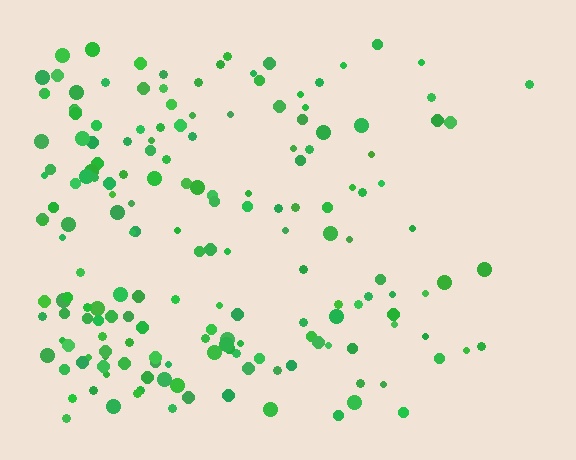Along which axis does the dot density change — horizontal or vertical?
Horizontal.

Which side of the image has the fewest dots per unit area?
The right.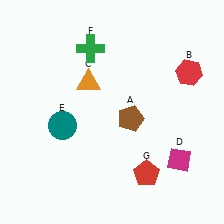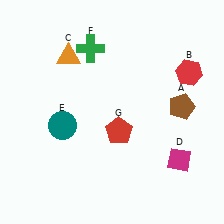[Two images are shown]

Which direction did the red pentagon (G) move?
The red pentagon (G) moved up.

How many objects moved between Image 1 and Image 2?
3 objects moved between the two images.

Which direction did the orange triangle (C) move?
The orange triangle (C) moved up.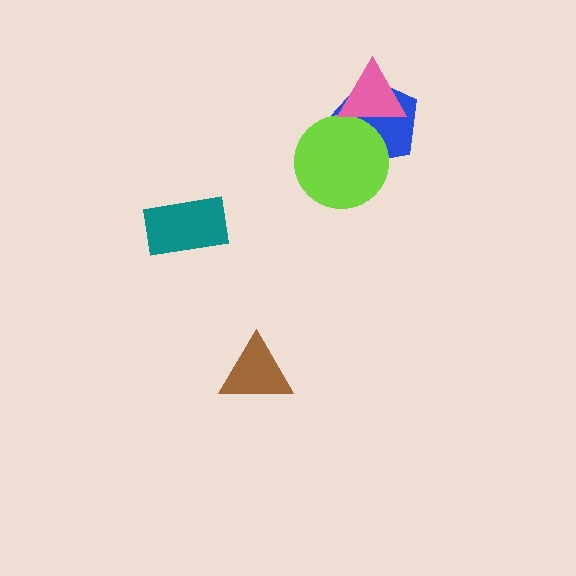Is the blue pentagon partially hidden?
Yes, it is partially covered by another shape.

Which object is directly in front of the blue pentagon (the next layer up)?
The lime circle is directly in front of the blue pentagon.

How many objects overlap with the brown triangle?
0 objects overlap with the brown triangle.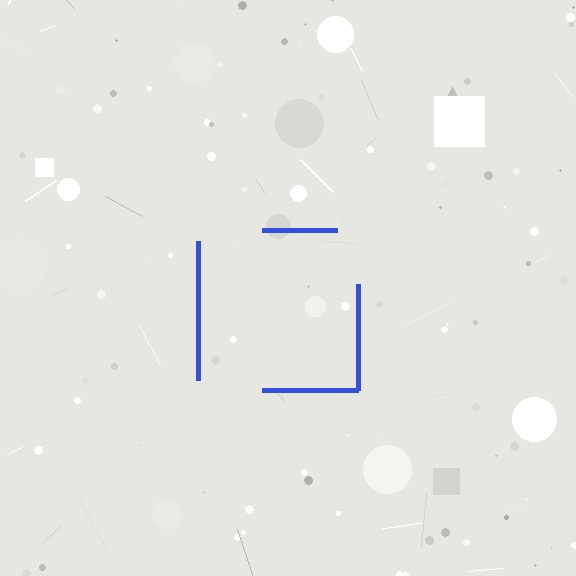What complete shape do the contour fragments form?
The contour fragments form a square.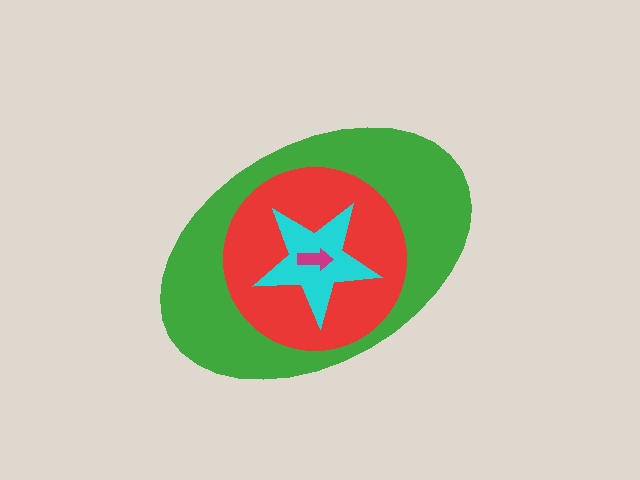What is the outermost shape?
The green ellipse.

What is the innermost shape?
The magenta arrow.